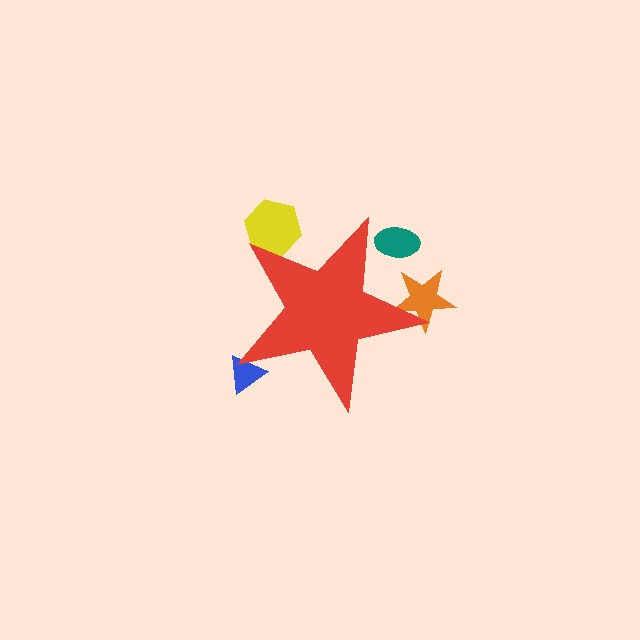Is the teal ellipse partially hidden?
Yes, the teal ellipse is partially hidden behind the red star.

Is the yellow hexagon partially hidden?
Yes, the yellow hexagon is partially hidden behind the red star.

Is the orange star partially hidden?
Yes, the orange star is partially hidden behind the red star.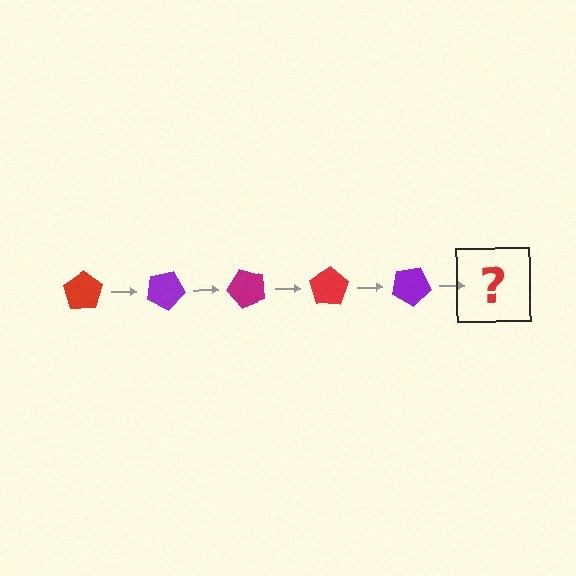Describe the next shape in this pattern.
It should be a magenta pentagon, rotated 125 degrees from the start.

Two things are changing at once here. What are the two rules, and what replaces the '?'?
The two rules are that it rotates 25 degrees each step and the color cycles through red, purple, and magenta. The '?' should be a magenta pentagon, rotated 125 degrees from the start.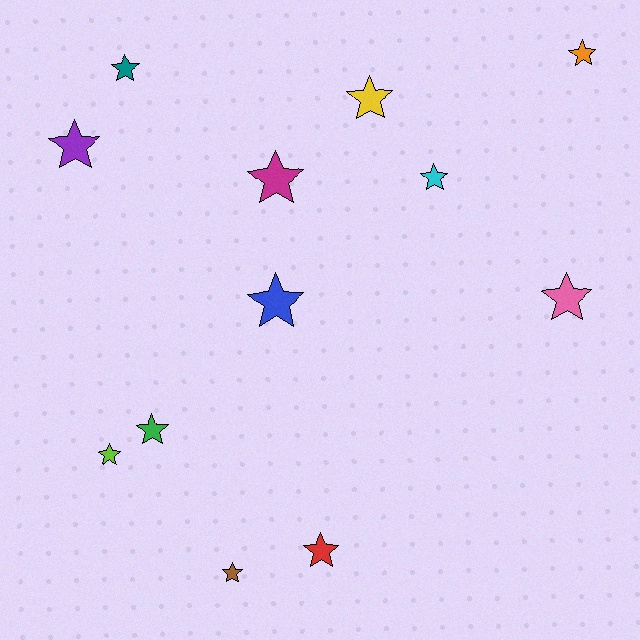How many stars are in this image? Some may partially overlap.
There are 12 stars.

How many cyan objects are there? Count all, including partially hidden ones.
There is 1 cyan object.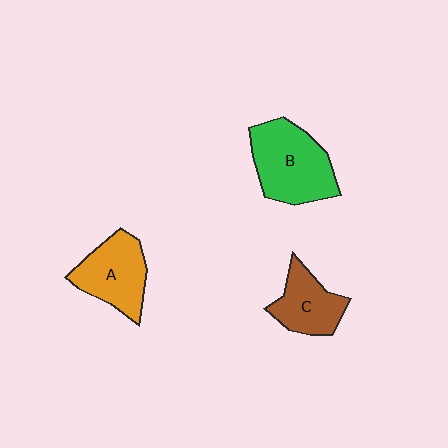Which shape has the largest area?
Shape B (green).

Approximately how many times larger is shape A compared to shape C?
Approximately 1.2 times.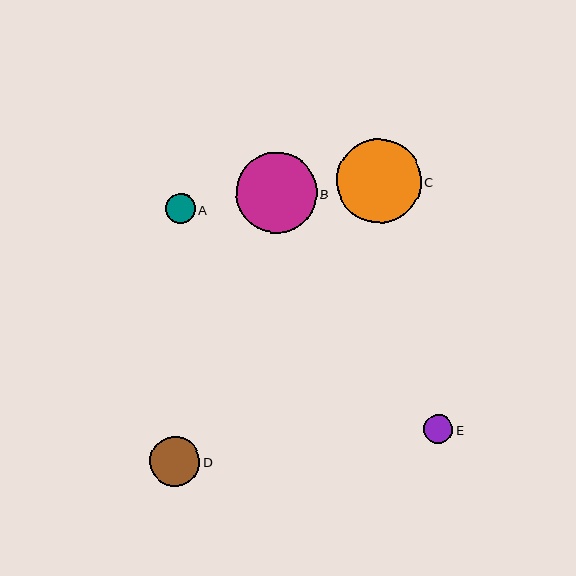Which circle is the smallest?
Circle E is the smallest with a size of approximately 29 pixels.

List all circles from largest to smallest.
From largest to smallest: C, B, D, A, E.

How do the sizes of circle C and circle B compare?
Circle C and circle B are approximately the same size.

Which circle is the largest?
Circle C is the largest with a size of approximately 84 pixels.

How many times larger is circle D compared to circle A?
Circle D is approximately 1.7 times the size of circle A.